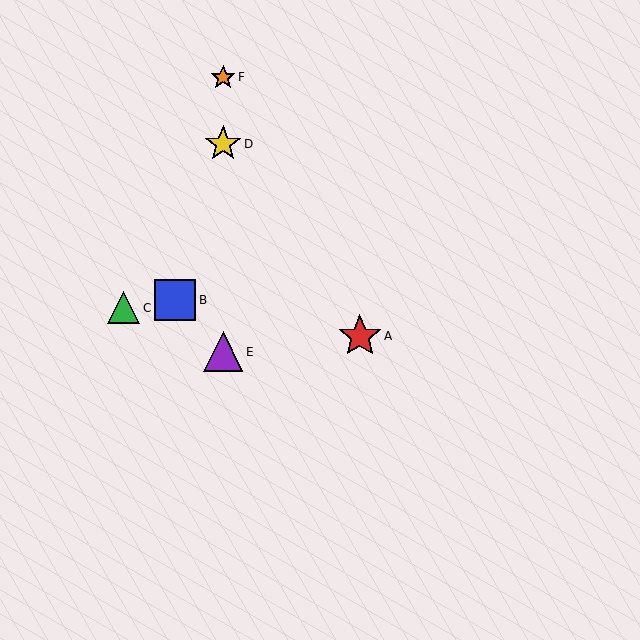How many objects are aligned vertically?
3 objects (D, E, F) are aligned vertically.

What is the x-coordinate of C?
Object C is at x≈123.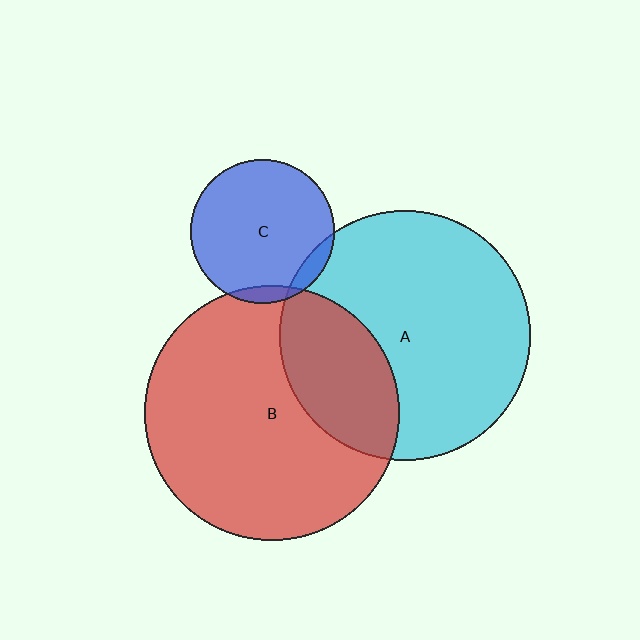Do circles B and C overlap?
Yes.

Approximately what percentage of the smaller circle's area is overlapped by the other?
Approximately 5%.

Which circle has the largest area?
Circle B (red).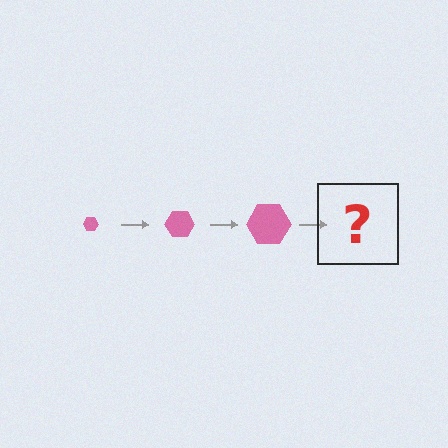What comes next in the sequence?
The next element should be a pink hexagon, larger than the previous one.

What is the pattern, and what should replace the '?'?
The pattern is that the hexagon gets progressively larger each step. The '?' should be a pink hexagon, larger than the previous one.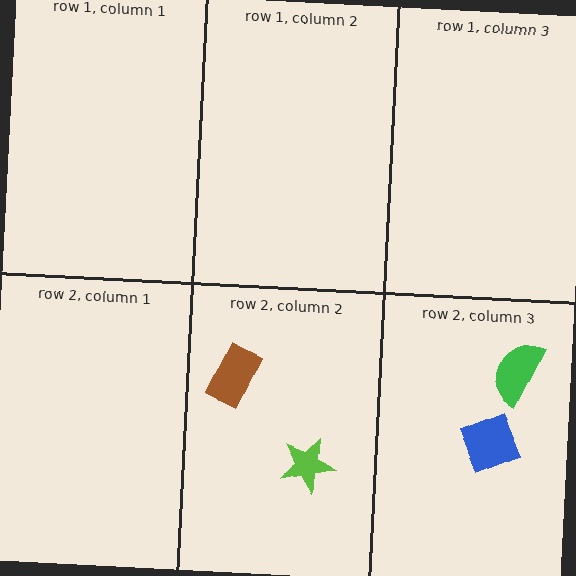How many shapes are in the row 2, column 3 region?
2.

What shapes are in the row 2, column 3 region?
The blue square, the green semicircle.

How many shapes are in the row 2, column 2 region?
2.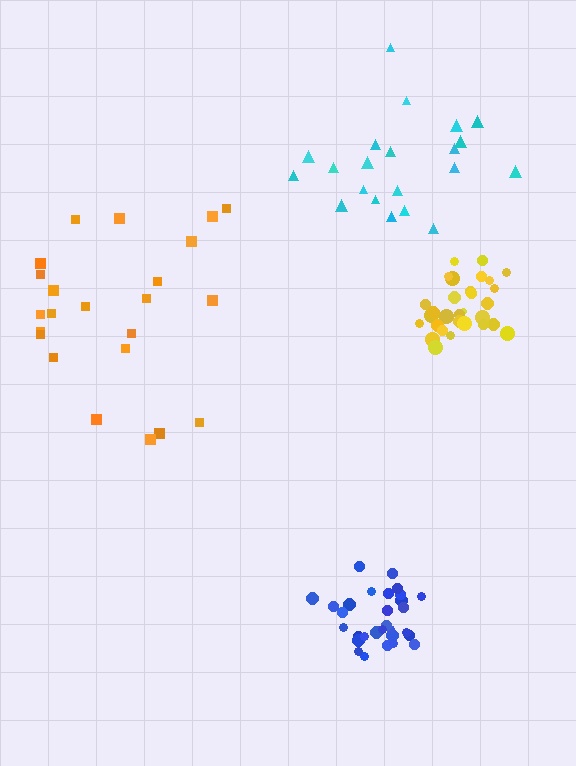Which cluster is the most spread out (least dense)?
Orange.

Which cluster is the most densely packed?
Yellow.